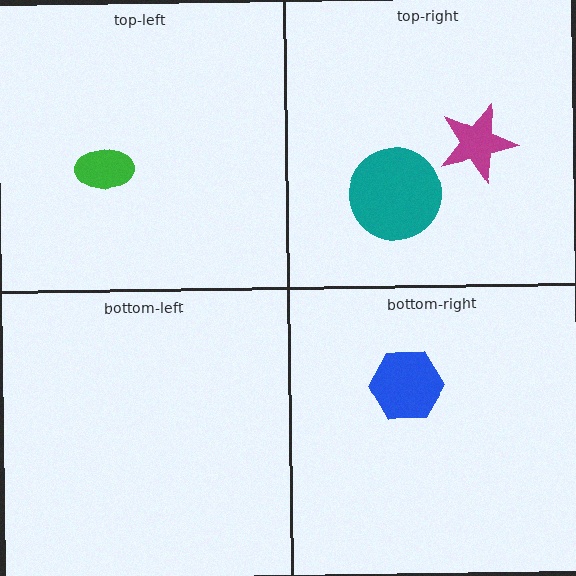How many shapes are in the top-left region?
1.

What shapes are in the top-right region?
The teal circle, the magenta star.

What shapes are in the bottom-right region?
The blue hexagon.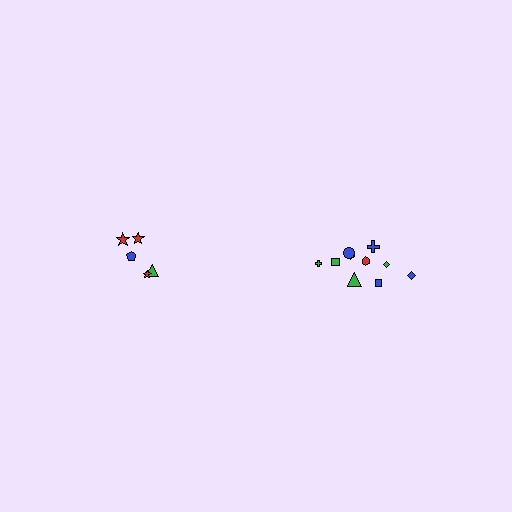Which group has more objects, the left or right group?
The right group.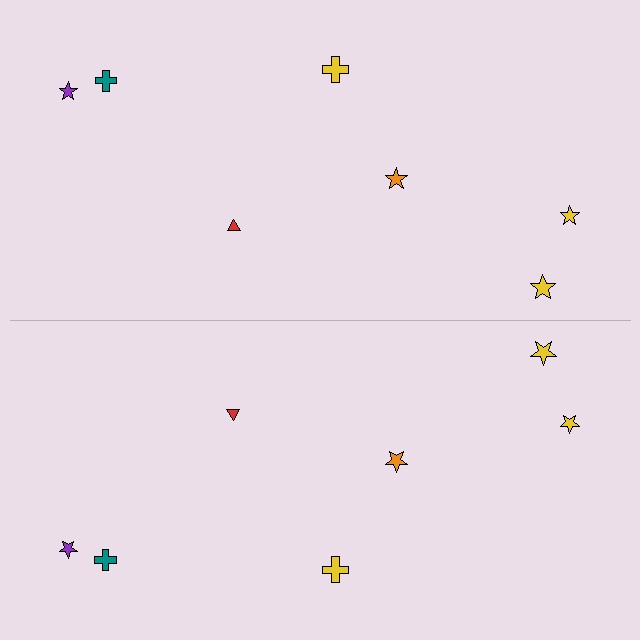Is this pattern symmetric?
Yes, this pattern has bilateral (reflection) symmetry.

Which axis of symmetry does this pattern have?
The pattern has a horizontal axis of symmetry running through the center of the image.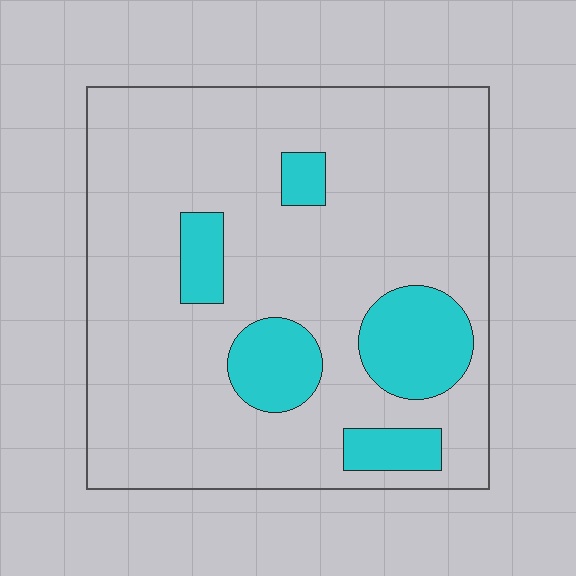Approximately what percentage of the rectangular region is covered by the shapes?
Approximately 15%.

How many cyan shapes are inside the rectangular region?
5.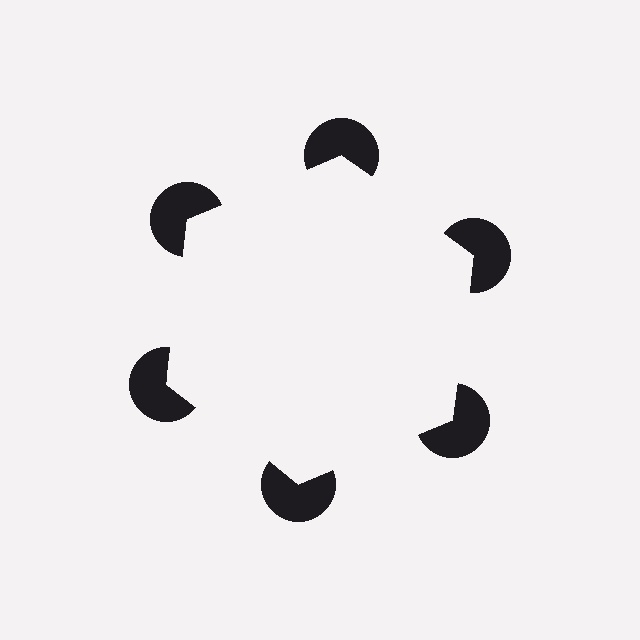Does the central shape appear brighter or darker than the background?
It typically appears slightly brighter than the background, even though no actual brightness change is drawn.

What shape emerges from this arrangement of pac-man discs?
An illusory hexagon — its edges are inferred from the aligned wedge cuts in the pac-man discs, not physically drawn.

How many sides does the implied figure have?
6 sides.